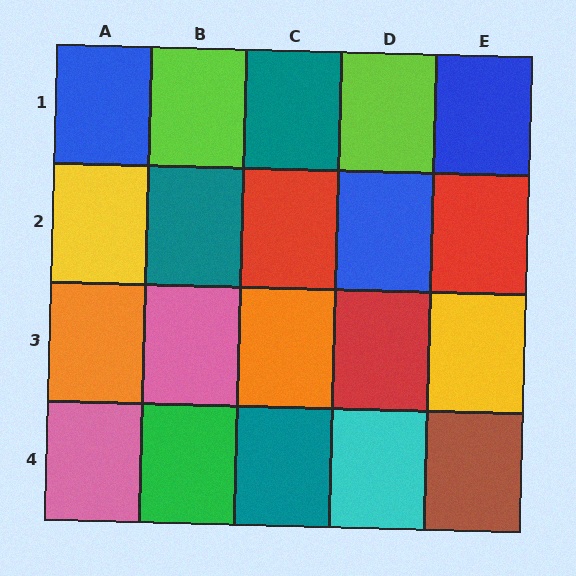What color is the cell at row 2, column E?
Red.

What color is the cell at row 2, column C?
Red.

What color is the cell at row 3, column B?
Pink.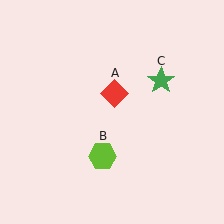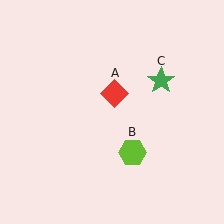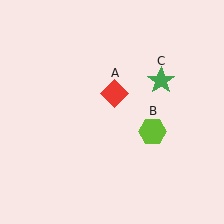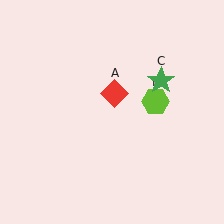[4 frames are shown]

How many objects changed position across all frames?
1 object changed position: lime hexagon (object B).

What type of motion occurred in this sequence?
The lime hexagon (object B) rotated counterclockwise around the center of the scene.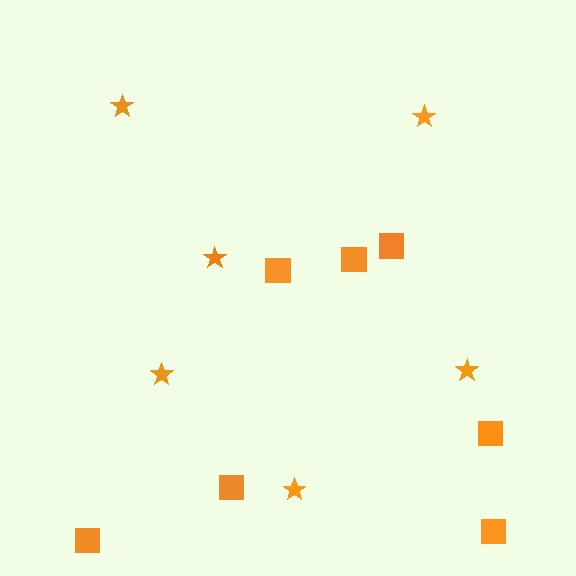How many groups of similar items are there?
There are 2 groups: one group of squares (7) and one group of stars (6).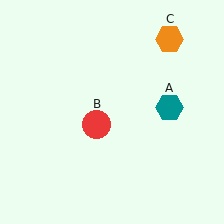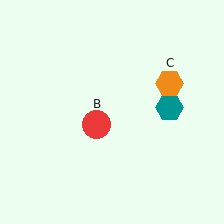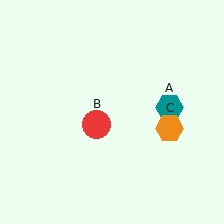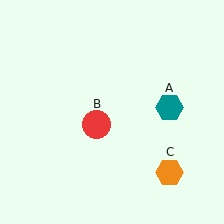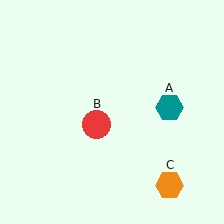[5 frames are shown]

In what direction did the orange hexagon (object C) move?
The orange hexagon (object C) moved down.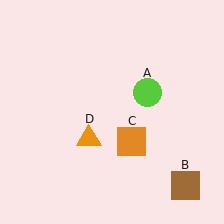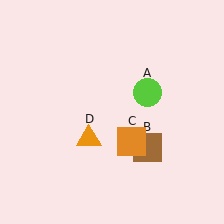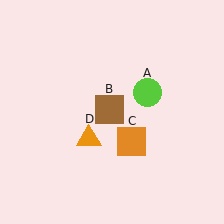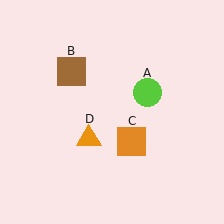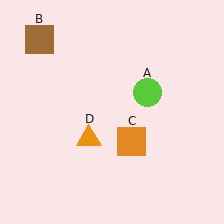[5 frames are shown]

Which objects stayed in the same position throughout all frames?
Lime circle (object A) and orange square (object C) and orange triangle (object D) remained stationary.